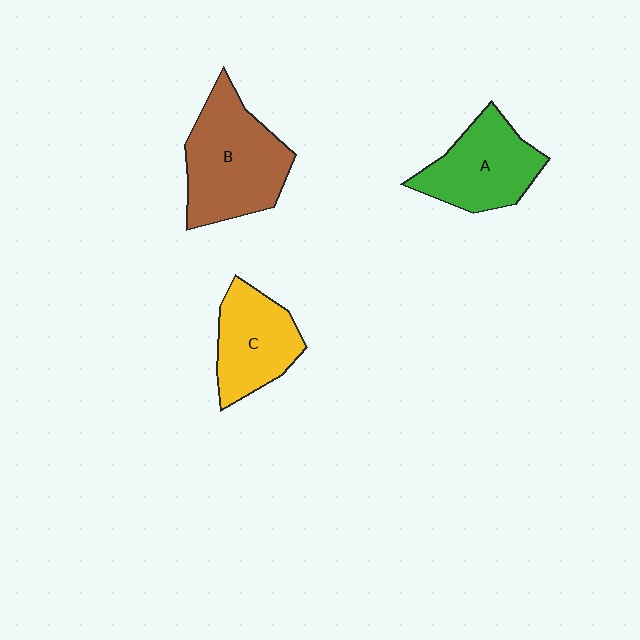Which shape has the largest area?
Shape B (brown).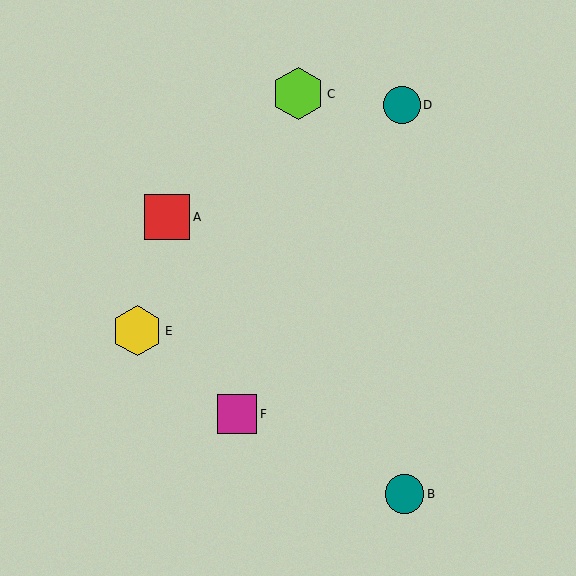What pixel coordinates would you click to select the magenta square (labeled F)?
Click at (237, 414) to select the magenta square F.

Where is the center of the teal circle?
The center of the teal circle is at (405, 494).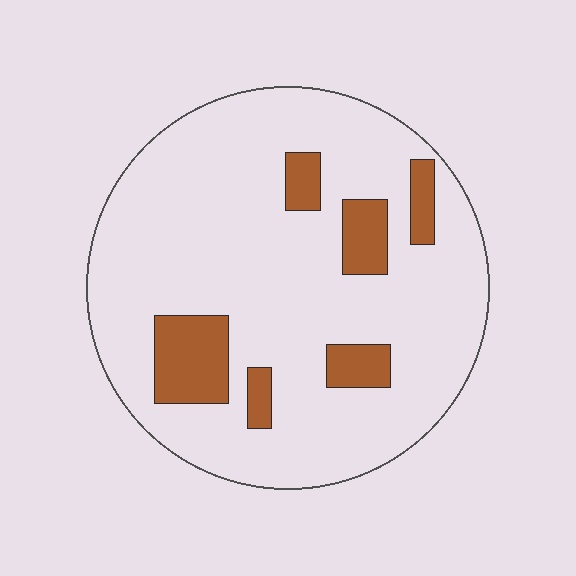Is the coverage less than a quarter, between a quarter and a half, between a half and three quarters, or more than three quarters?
Less than a quarter.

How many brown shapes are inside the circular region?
6.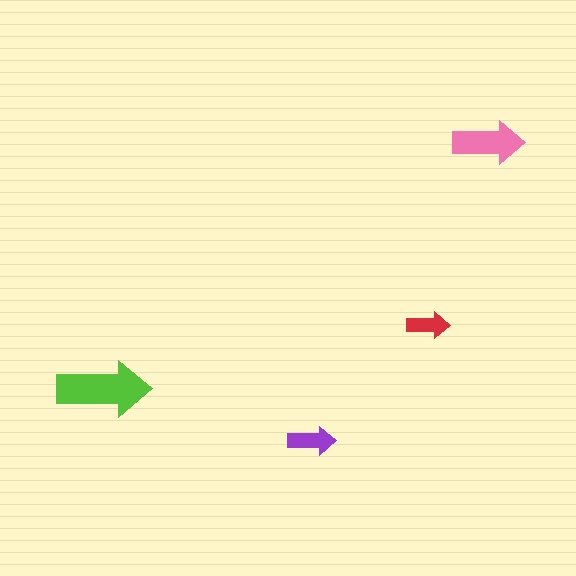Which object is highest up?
The pink arrow is topmost.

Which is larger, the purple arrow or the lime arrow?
The lime one.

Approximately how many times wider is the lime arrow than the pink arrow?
About 1.5 times wider.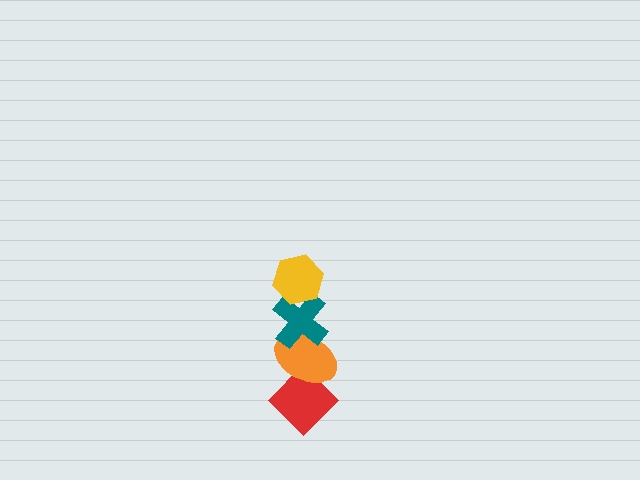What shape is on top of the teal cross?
The yellow hexagon is on top of the teal cross.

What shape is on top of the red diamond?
The orange ellipse is on top of the red diamond.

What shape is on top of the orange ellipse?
The teal cross is on top of the orange ellipse.